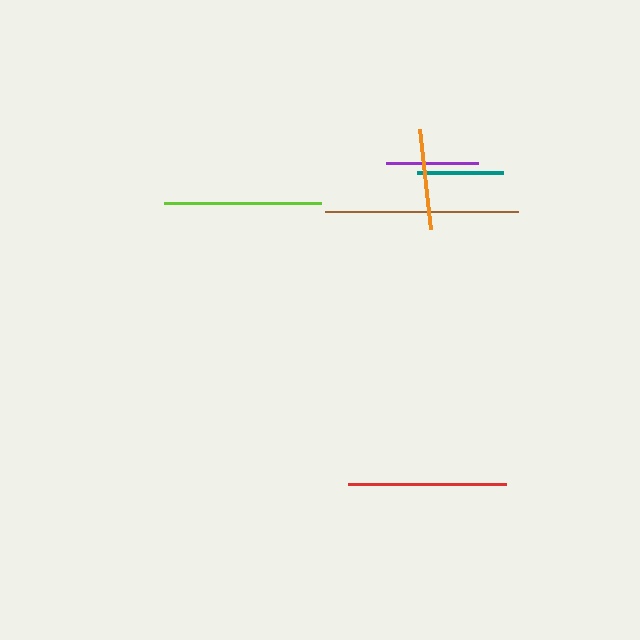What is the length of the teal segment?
The teal segment is approximately 86 pixels long.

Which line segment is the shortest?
The teal line is the shortest at approximately 86 pixels.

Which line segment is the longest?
The brown line is the longest at approximately 193 pixels.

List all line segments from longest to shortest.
From longest to shortest: brown, red, lime, orange, purple, teal.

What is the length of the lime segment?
The lime segment is approximately 158 pixels long.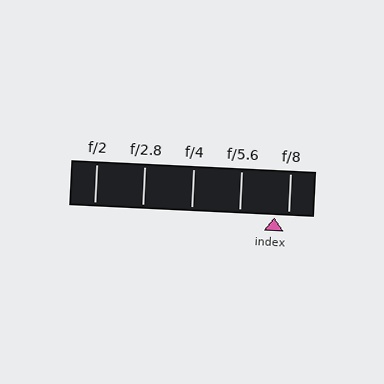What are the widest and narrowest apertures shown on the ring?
The widest aperture shown is f/2 and the narrowest is f/8.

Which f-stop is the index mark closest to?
The index mark is closest to f/8.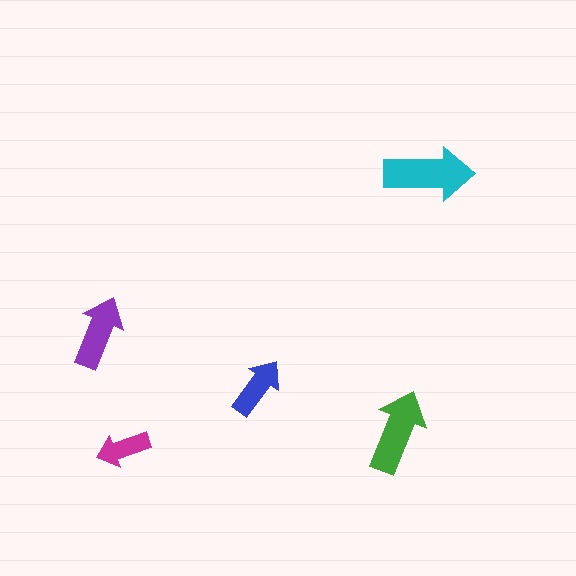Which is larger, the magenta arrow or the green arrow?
The green one.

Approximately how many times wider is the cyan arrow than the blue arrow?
About 1.5 times wider.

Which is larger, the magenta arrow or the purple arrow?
The purple one.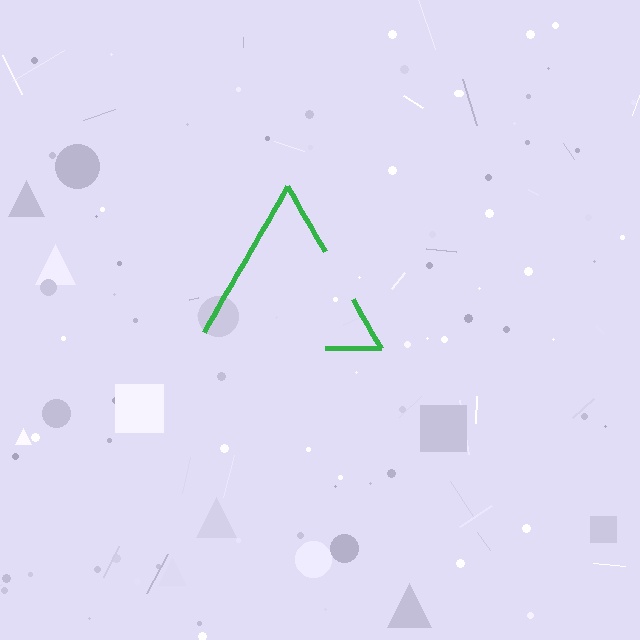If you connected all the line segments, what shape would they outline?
They would outline a triangle.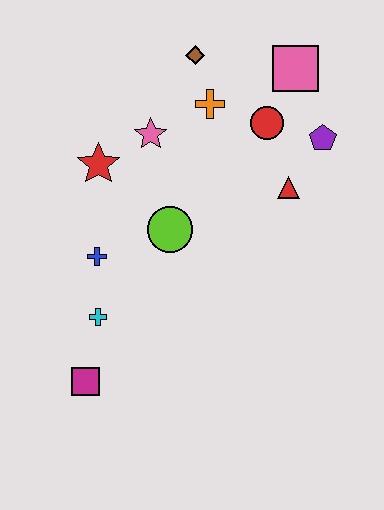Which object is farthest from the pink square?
The magenta square is farthest from the pink square.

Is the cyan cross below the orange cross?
Yes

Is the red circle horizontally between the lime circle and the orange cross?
No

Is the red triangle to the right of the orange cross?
Yes